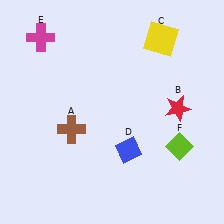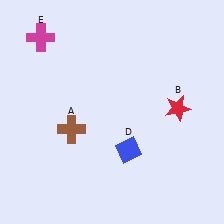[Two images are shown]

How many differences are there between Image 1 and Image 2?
There are 2 differences between the two images.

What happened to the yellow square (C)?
The yellow square (C) was removed in Image 2. It was in the top-right area of Image 1.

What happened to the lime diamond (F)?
The lime diamond (F) was removed in Image 2. It was in the bottom-right area of Image 1.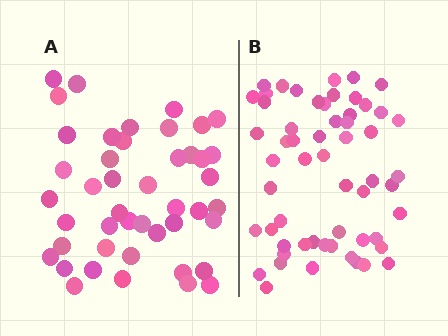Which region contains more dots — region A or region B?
Region B (the right region) has more dots.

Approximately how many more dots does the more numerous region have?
Region B has roughly 12 or so more dots than region A.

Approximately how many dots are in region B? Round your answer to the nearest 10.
About 60 dots. (The exact count is 57, which rounds to 60.)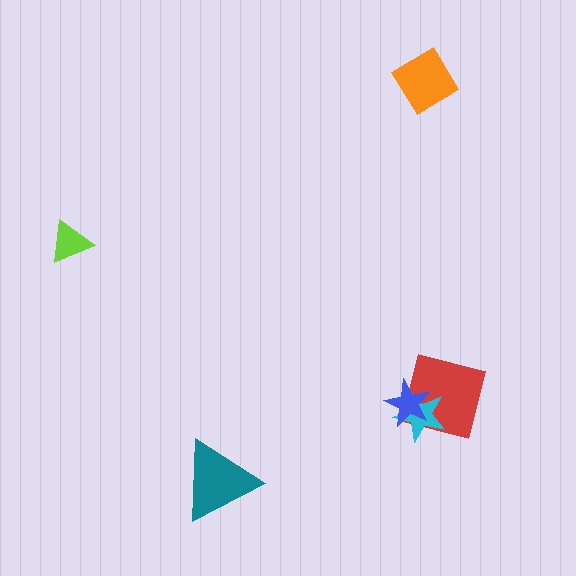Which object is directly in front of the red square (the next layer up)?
The cyan star is directly in front of the red square.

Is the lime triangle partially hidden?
No, no other shape covers it.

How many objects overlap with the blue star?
2 objects overlap with the blue star.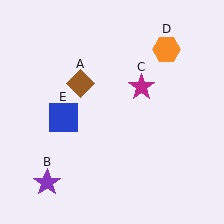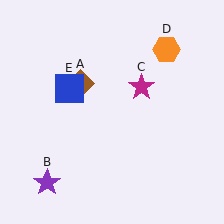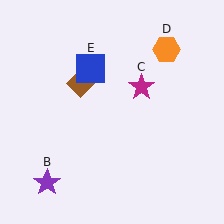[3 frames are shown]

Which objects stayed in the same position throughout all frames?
Brown diamond (object A) and purple star (object B) and magenta star (object C) and orange hexagon (object D) remained stationary.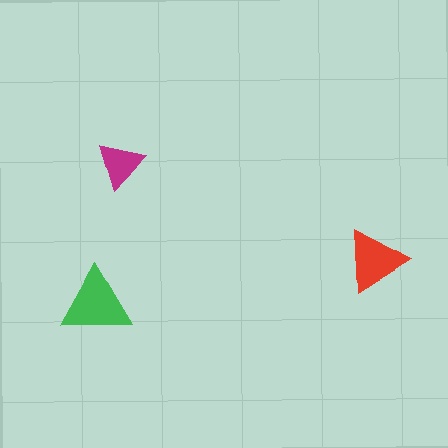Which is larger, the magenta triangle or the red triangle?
The red one.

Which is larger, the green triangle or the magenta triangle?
The green one.